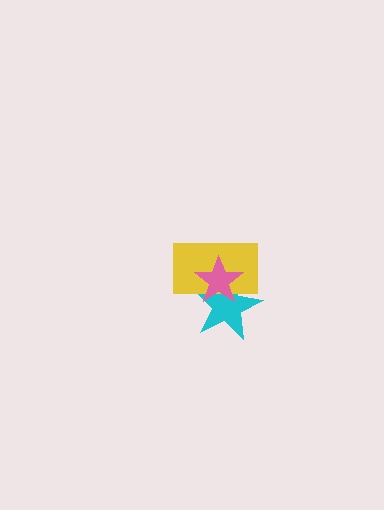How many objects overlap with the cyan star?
2 objects overlap with the cyan star.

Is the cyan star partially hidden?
Yes, it is partially covered by another shape.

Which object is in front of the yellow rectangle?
The pink star is in front of the yellow rectangle.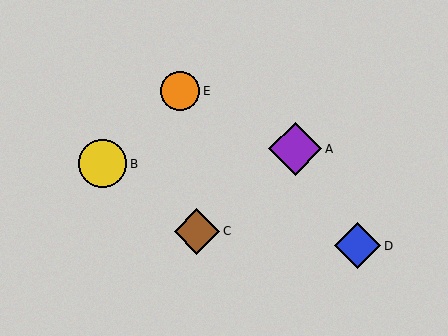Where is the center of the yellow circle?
The center of the yellow circle is at (103, 164).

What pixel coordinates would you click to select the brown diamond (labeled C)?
Click at (197, 231) to select the brown diamond C.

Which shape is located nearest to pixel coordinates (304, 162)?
The purple diamond (labeled A) at (295, 149) is nearest to that location.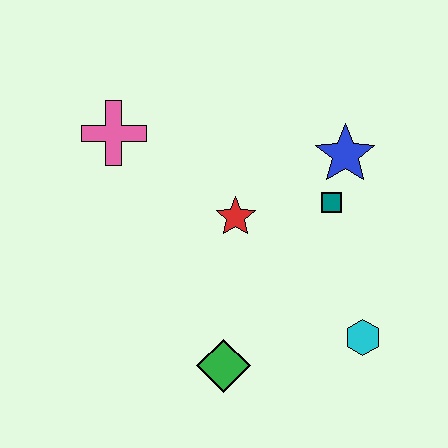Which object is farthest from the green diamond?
The pink cross is farthest from the green diamond.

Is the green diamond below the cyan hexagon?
Yes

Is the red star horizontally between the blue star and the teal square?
No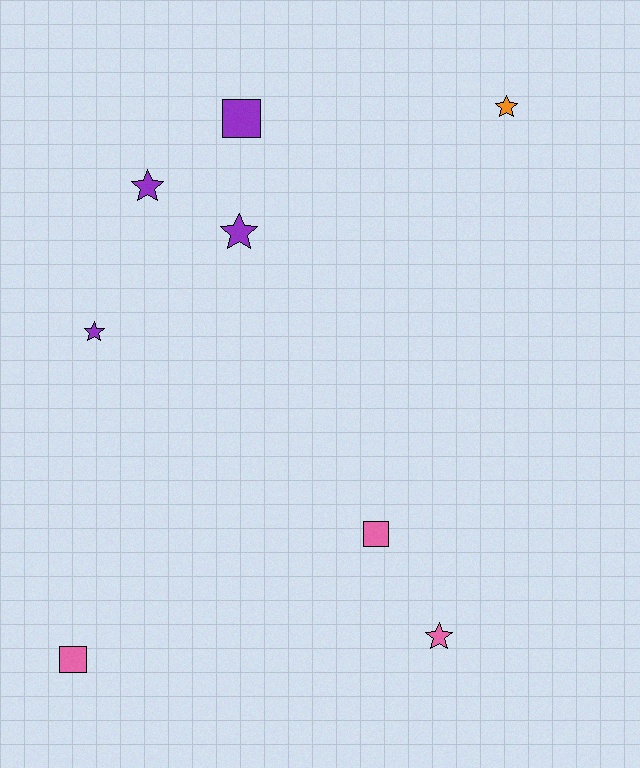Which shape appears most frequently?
Star, with 5 objects.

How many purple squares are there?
There is 1 purple square.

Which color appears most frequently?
Purple, with 4 objects.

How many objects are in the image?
There are 8 objects.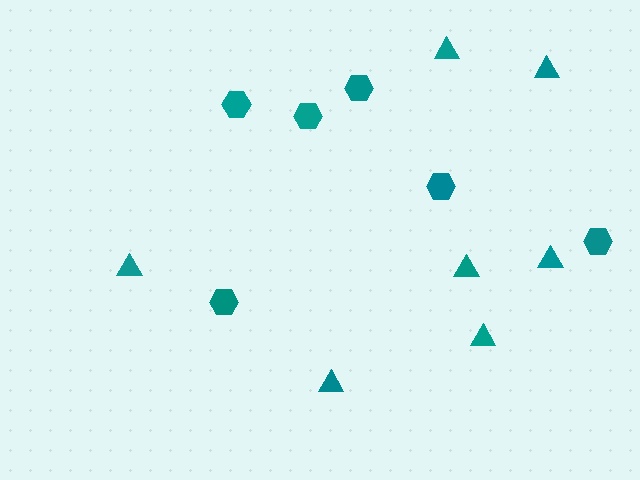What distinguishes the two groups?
There are 2 groups: one group of triangles (7) and one group of hexagons (6).